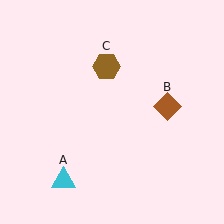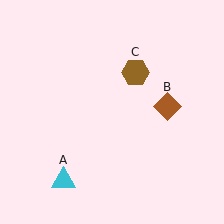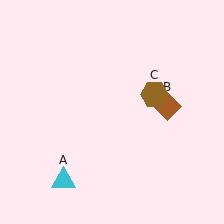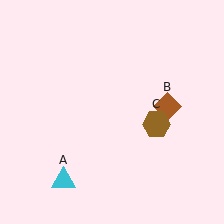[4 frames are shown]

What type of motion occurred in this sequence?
The brown hexagon (object C) rotated clockwise around the center of the scene.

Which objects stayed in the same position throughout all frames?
Cyan triangle (object A) and brown diamond (object B) remained stationary.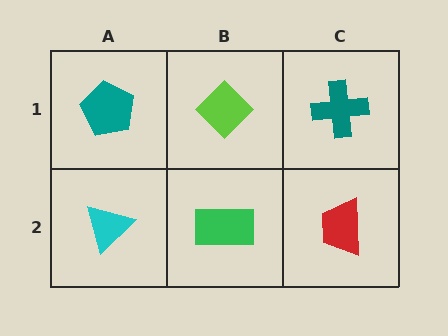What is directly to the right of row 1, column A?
A lime diamond.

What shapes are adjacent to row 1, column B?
A green rectangle (row 2, column B), a teal pentagon (row 1, column A), a teal cross (row 1, column C).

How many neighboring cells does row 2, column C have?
2.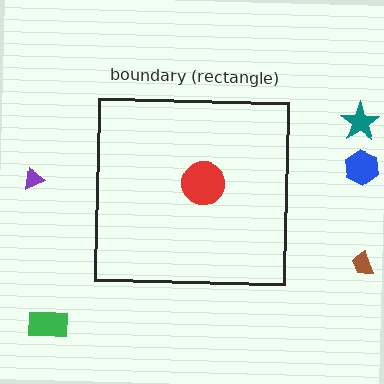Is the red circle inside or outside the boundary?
Inside.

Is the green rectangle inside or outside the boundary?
Outside.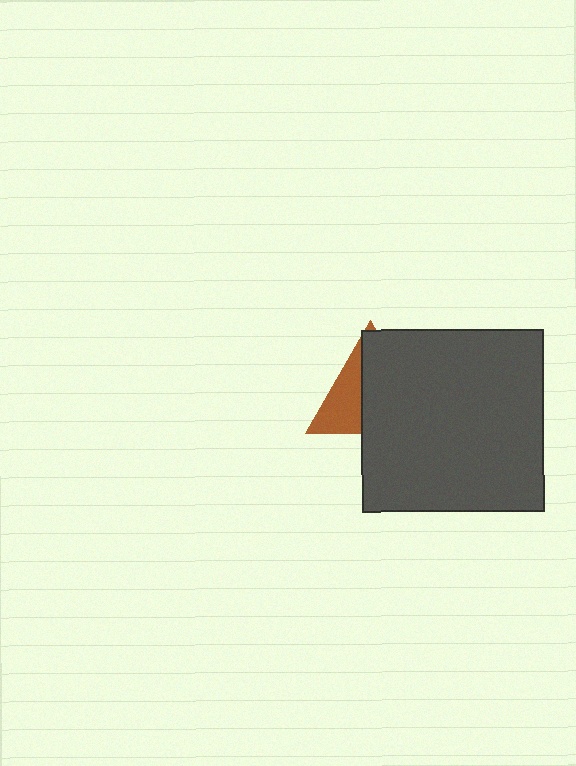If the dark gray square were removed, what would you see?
You would see the complete brown triangle.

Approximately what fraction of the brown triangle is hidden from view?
Roughly 62% of the brown triangle is hidden behind the dark gray square.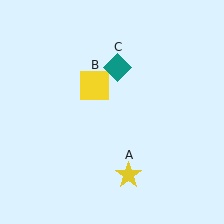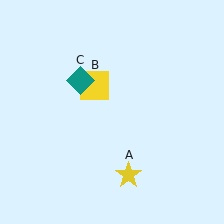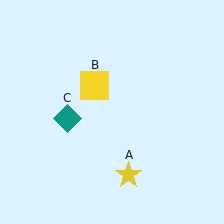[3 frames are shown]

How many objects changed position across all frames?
1 object changed position: teal diamond (object C).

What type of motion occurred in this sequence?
The teal diamond (object C) rotated counterclockwise around the center of the scene.